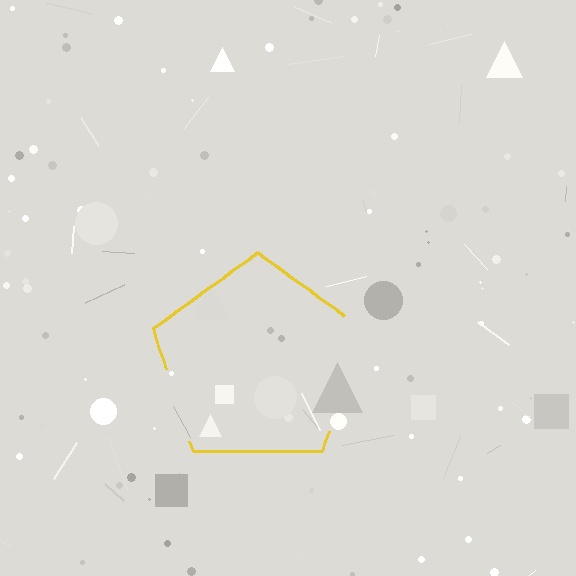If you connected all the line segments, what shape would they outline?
They would outline a pentagon.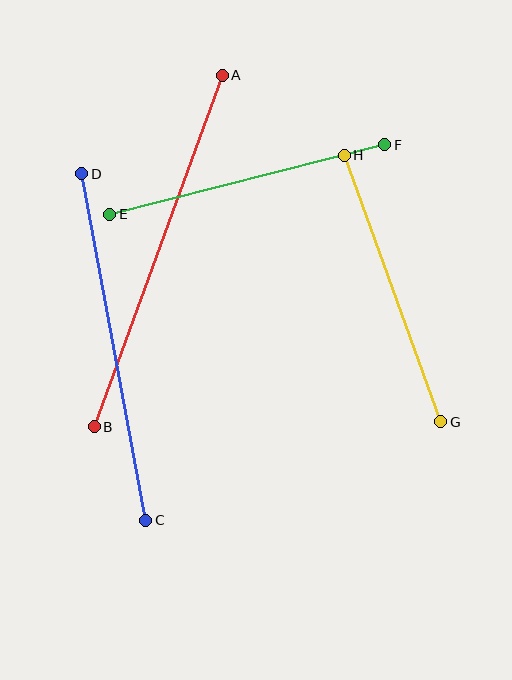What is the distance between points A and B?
The distance is approximately 374 pixels.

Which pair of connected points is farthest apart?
Points A and B are farthest apart.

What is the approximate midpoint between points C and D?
The midpoint is at approximately (114, 347) pixels.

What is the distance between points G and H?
The distance is approximately 283 pixels.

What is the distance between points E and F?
The distance is approximately 284 pixels.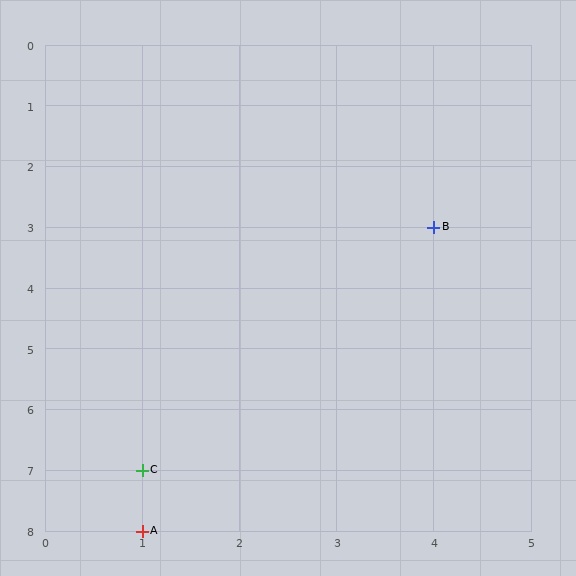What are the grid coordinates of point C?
Point C is at grid coordinates (1, 7).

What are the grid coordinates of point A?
Point A is at grid coordinates (1, 8).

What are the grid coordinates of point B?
Point B is at grid coordinates (4, 3).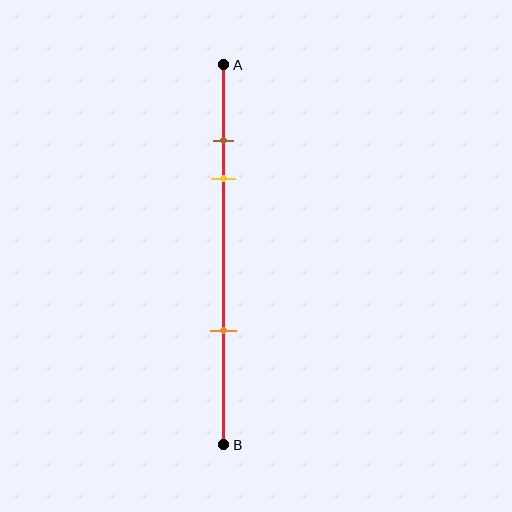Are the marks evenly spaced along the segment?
No, the marks are not evenly spaced.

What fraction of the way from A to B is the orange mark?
The orange mark is approximately 70% (0.7) of the way from A to B.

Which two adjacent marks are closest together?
The brown and yellow marks are the closest adjacent pair.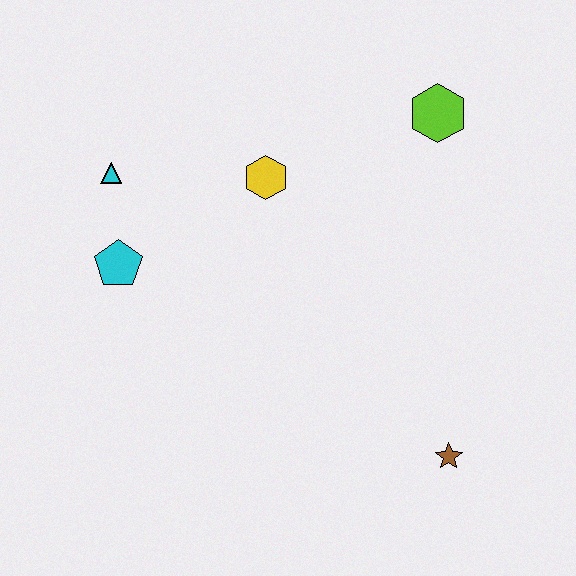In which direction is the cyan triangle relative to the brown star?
The cyan triangle is to the left of the brown star.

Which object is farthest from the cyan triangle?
The brown star is farthest from the cyan triangle.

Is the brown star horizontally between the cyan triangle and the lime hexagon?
No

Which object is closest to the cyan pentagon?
The cyan triangle is closest to the cyan pentagon.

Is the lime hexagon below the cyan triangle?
No